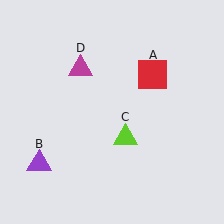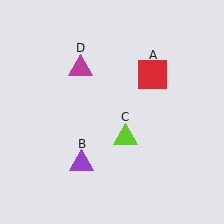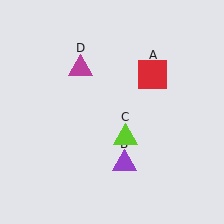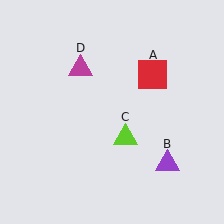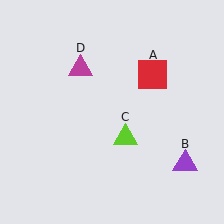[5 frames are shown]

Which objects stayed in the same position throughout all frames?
Red square (object A) and lime triangle (object C) and magenta triangle (object D) remained stationary.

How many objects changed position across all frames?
1 object changed position: purple triangle (object B).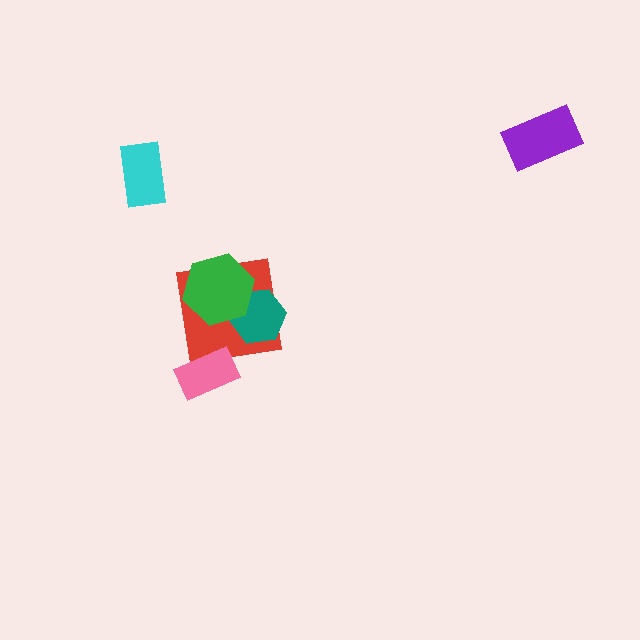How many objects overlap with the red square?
3 objects overlap with the red square.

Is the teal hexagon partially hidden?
Yes, it is partially covered by another shape.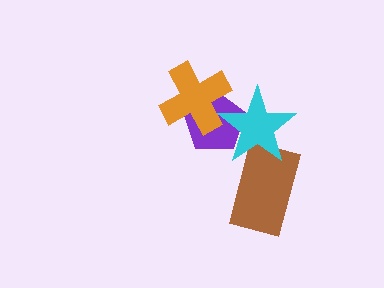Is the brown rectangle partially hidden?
Yes, it is partially covered by another shape.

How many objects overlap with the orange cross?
2 objects overlap with the orange cross.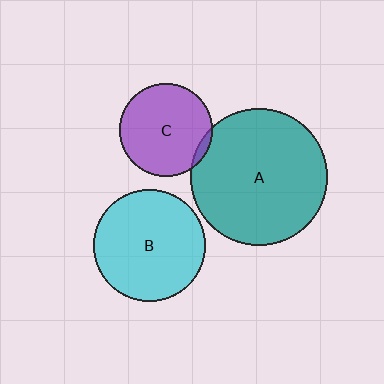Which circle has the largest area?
Circle A (teal).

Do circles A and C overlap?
Yes.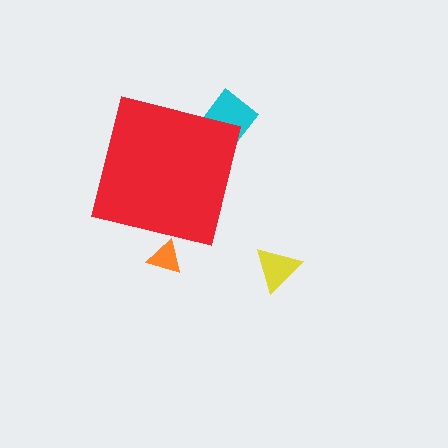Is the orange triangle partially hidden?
Yes, the orange triangle is partially hidden behind the red square.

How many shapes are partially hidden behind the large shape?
2 shapes are partially hidden.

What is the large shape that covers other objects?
A red square.